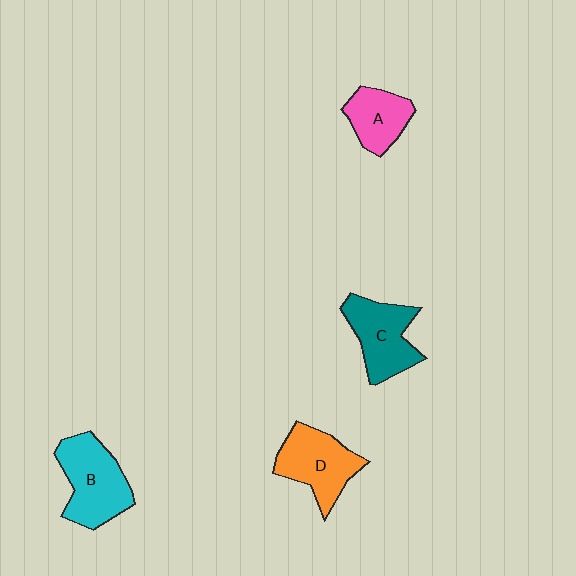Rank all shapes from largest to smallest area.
From largest to smallest: B (cyan), D (orange), C (teal), A (pink).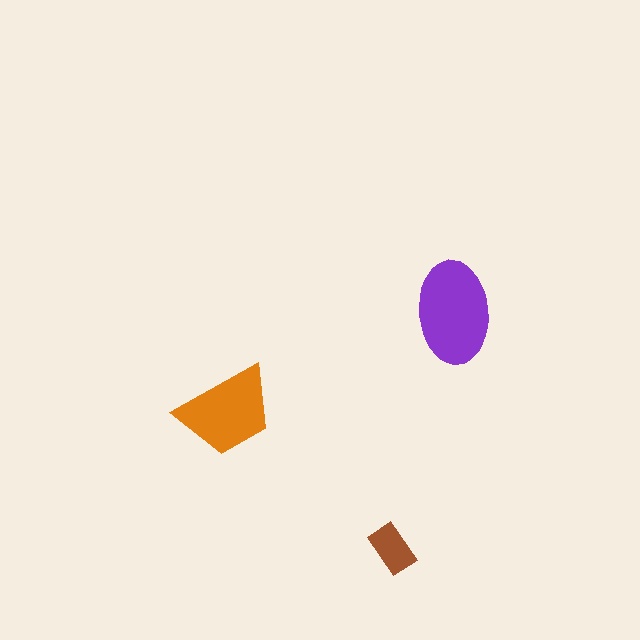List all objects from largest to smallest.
The purple ellipse, the orange trapezoid, the brown rectangle.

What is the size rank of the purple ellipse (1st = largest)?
1st.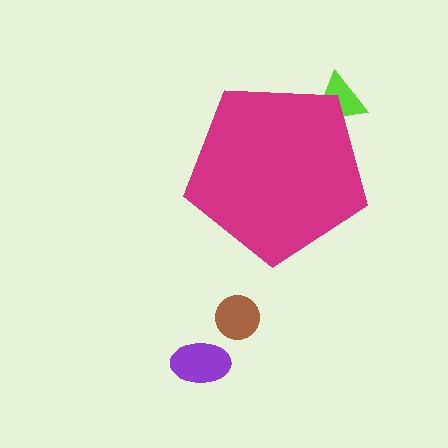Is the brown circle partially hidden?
No, the brown circle is fully visible.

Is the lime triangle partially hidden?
Yes, the lime triangle is partially hidden behind the magenta pentagon.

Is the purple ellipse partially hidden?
No, the purple ellipse is fully visible.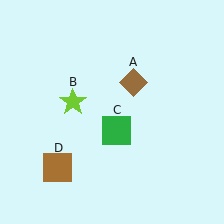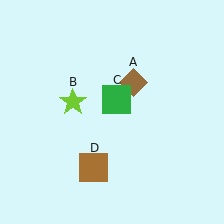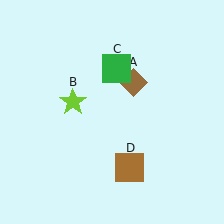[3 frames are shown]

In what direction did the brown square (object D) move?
The brown square (object D) moved right.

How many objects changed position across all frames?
2 objects changed position: green square (object C), brown square (object D).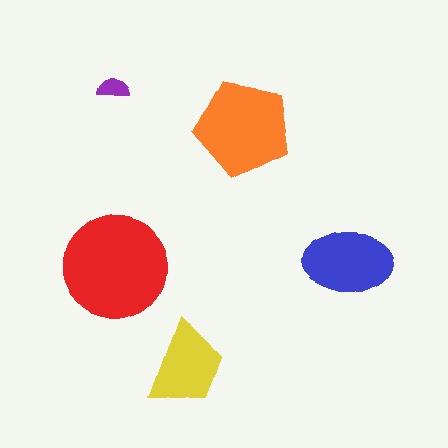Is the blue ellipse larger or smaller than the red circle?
Smaller.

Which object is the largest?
The red circle.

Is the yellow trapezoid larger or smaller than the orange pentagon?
Smaller.